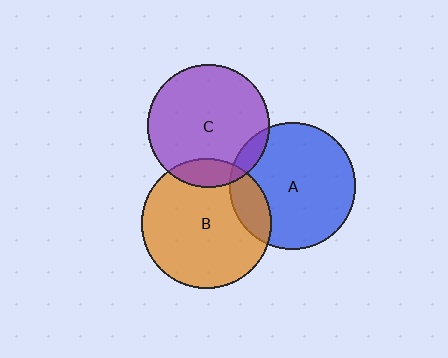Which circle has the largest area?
Circle B (orange).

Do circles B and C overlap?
Yes.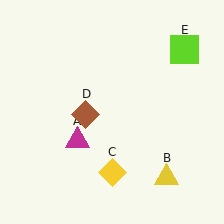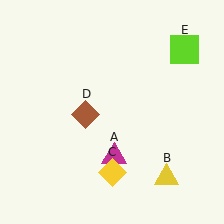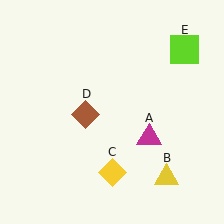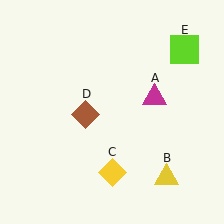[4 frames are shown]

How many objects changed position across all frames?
1 object changed position: magenta triangle (object A).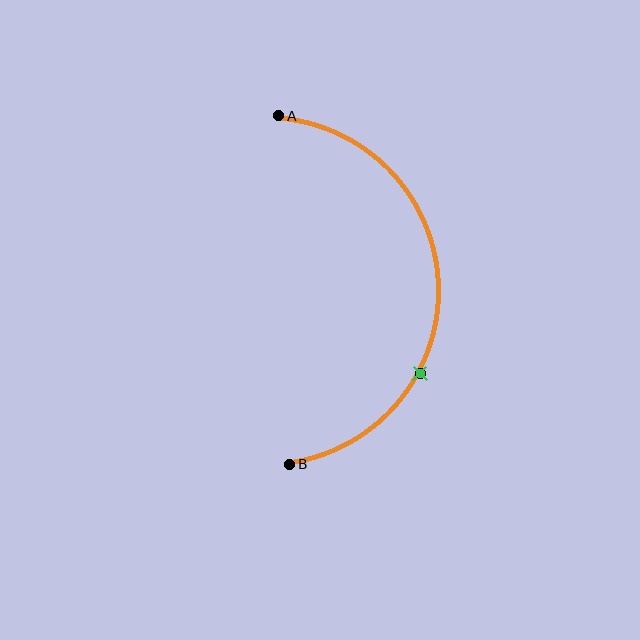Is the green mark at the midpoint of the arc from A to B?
No. The green mark lies on the arc but is closer to endpoint B. The arc midpoint would be at the point on the curve equidistant along the arc from both A and B.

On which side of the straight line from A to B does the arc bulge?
The arc bulges to the right of the straight line connecting A and B.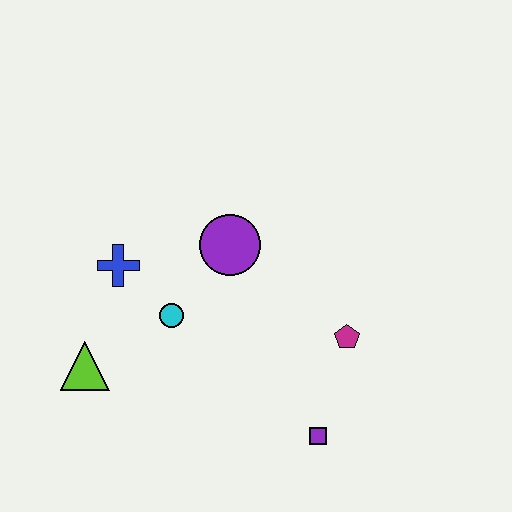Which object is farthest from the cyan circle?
The purple square is farthest from the cyan circle.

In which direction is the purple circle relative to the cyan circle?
The purple circle is above the cyan circle.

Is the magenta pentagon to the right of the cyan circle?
Yes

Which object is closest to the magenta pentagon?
The purple square is closest to the magenta pentagon.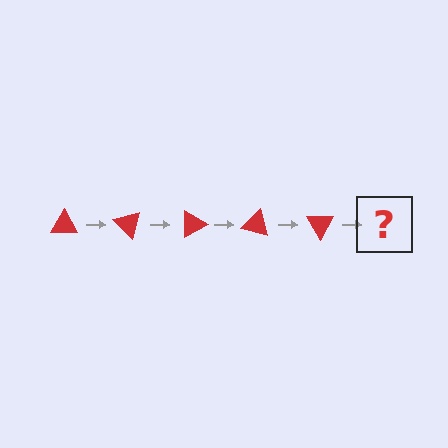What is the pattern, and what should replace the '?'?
The pattern is that the triangle rotates 45 degrees each step. The '?' should be a red triangle rotated 225 degrees.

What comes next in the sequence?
The next element should be a red triangle rotated 225 degrees.